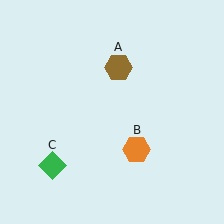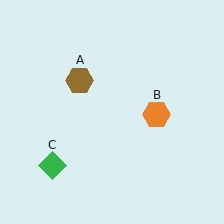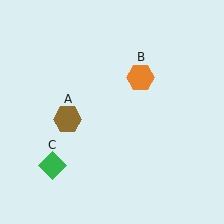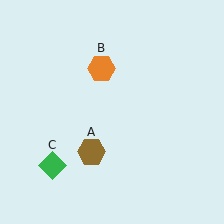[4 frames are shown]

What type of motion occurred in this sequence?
The brown hexagon (object A), orange hexagon (object B) rotated counterclockwise around the center of the scene.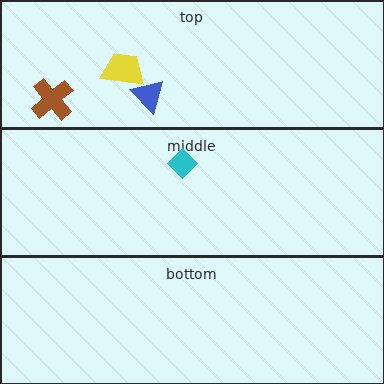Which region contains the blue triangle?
The top region.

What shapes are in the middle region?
The cyan diamond.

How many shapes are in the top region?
3.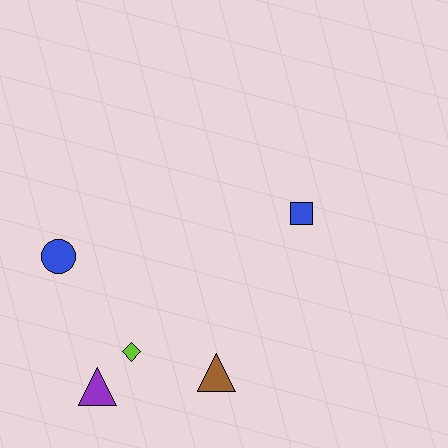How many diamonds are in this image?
There is 1 diamond.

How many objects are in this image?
There are 5 objects.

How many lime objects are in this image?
There is 1 lime object.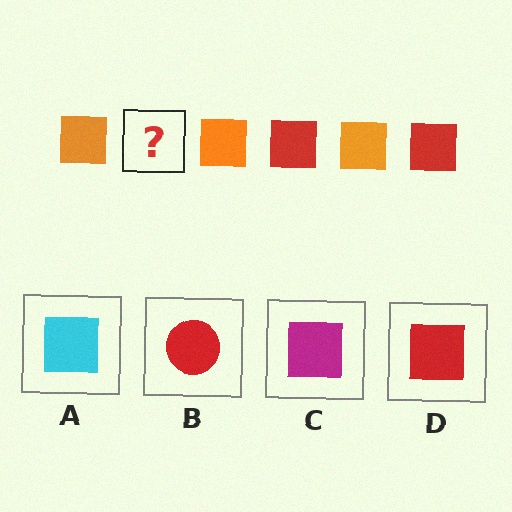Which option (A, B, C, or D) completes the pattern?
D.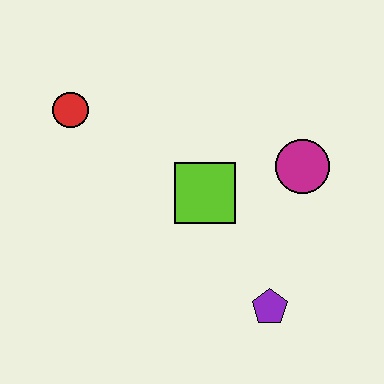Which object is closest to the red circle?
The lime square is closest to the red circle.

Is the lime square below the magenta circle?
Yes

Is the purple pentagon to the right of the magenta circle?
No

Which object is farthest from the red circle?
The purple pentagon is farthest from the red circle.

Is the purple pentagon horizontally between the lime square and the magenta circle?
Yes